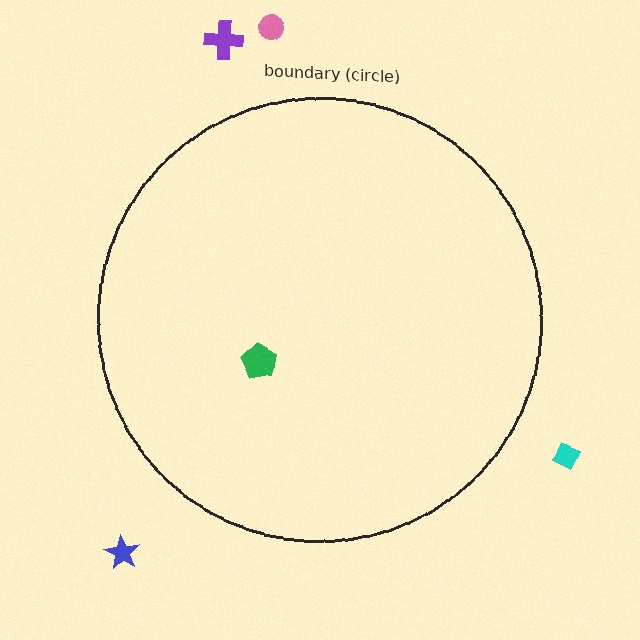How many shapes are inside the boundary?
1 inside, 4 outside.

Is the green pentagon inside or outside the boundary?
Inside.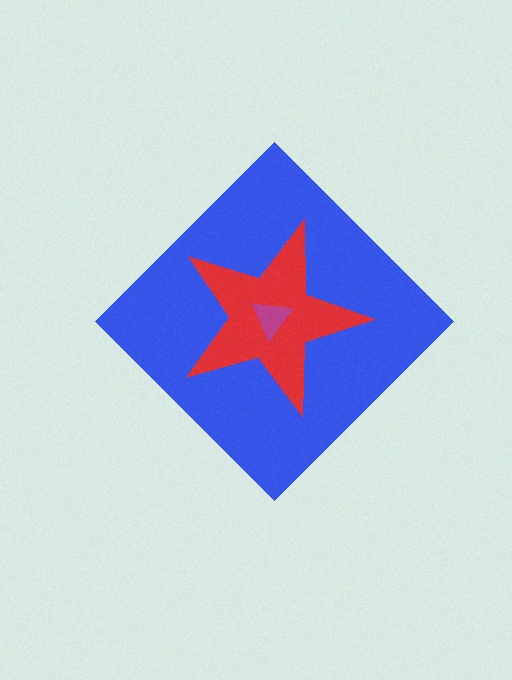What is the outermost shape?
The blue diamond.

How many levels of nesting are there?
3.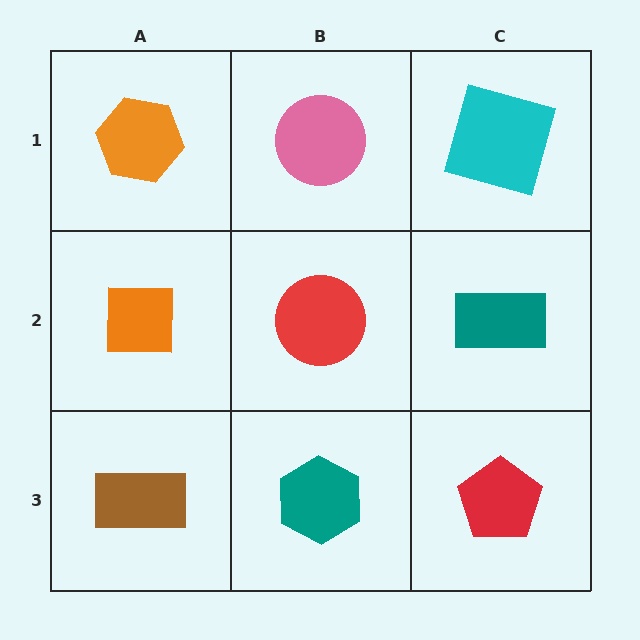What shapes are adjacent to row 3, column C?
A teal rectangle (row 2, column C), a teal hexagon (row 3, column B).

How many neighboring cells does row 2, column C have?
3.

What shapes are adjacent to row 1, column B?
A red circle (row 2, column B), an orange hexagon (row 1, column A), a cyan square (row 1, column C).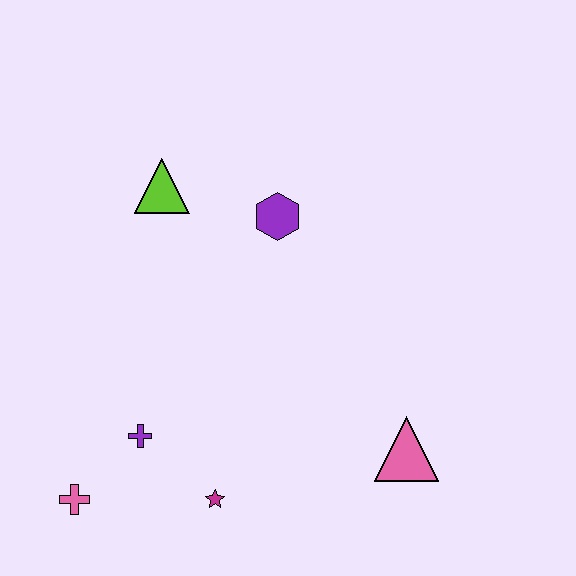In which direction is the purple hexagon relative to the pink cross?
The purple hexagon is above the pink cross.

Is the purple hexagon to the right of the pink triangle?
No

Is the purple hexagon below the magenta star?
No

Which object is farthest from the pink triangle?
The lime triangle is farthest from the pink triangle.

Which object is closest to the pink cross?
The purple cross is closest to the pink cross.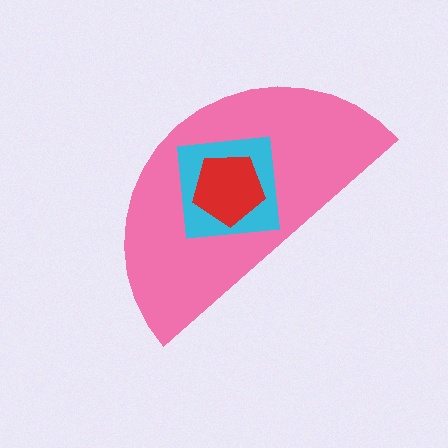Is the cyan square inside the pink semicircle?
Yes.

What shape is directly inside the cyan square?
The red pentagon.